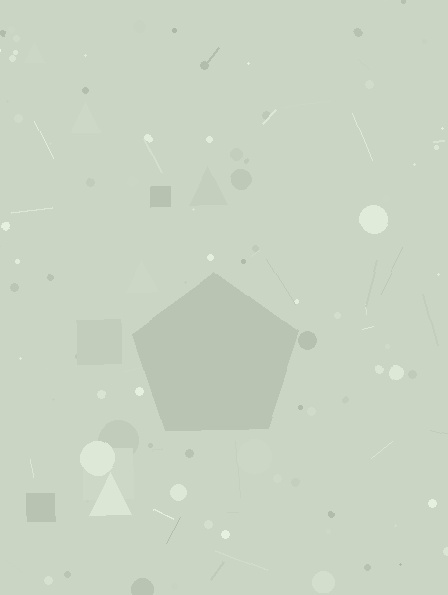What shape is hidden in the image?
A pentagon is hidden in the image.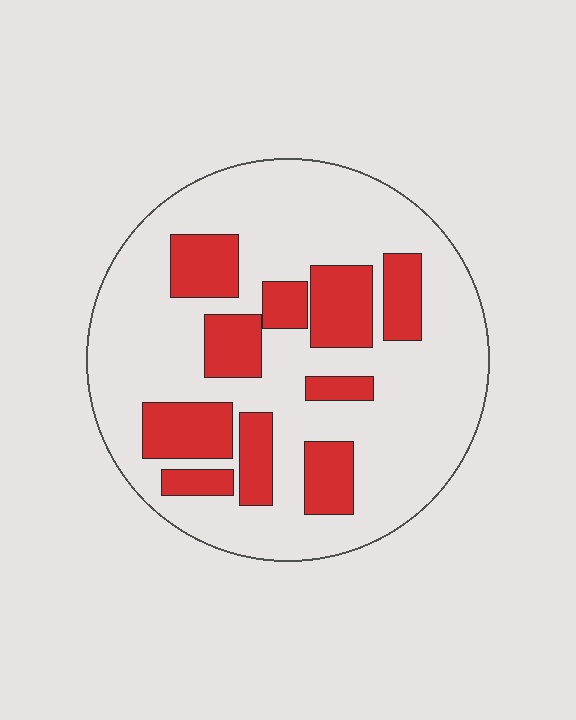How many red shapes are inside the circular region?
10.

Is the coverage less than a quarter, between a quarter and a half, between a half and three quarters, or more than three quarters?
Between a quarter and a half.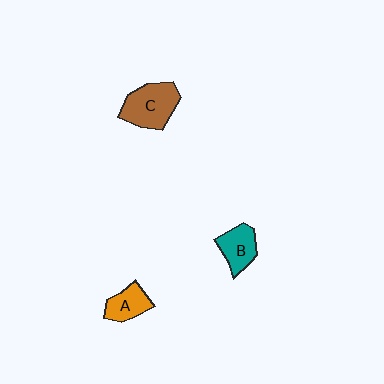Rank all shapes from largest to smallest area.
From largest to smallest: C (brown), B (teal), A (orange).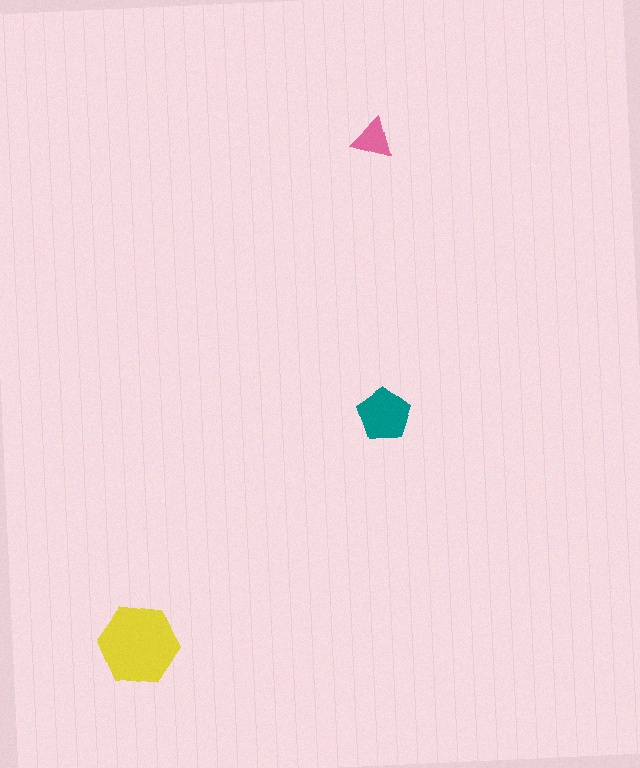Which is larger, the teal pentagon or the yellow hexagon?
The yellow hexagon.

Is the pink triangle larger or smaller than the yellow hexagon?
Smaller.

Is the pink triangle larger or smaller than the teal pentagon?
Smaller.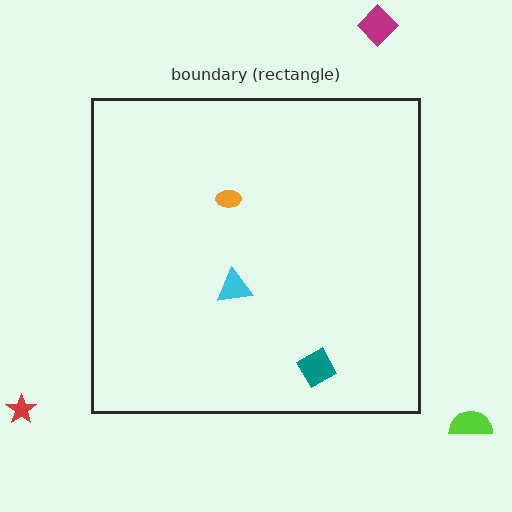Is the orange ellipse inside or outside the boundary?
Inside.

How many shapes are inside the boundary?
3 inside, 3 outside.